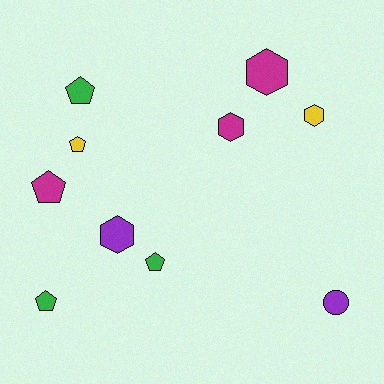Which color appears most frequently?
Magenta, with 3 objects.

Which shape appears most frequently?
Pentagon, with 5 objects.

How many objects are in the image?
There are 10 objects.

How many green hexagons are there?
There are no green hexagons.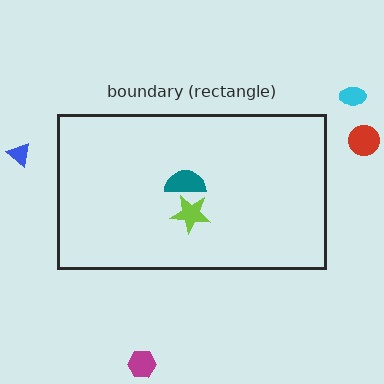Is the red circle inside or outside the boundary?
Outside.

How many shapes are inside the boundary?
2 inside, 4 outside.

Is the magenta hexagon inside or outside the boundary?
Outside.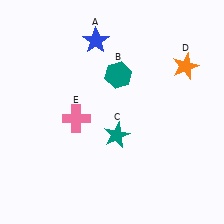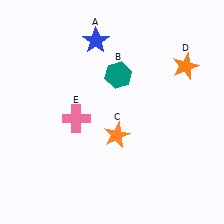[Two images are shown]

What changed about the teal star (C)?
In Image 1, C is teal. In Image 2, it changed to orange.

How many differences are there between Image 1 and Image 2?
There is 1 difference between the two images.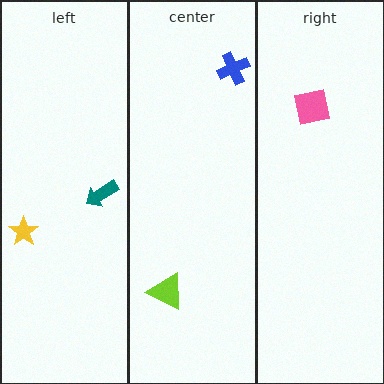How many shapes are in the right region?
1.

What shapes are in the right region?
The pink square.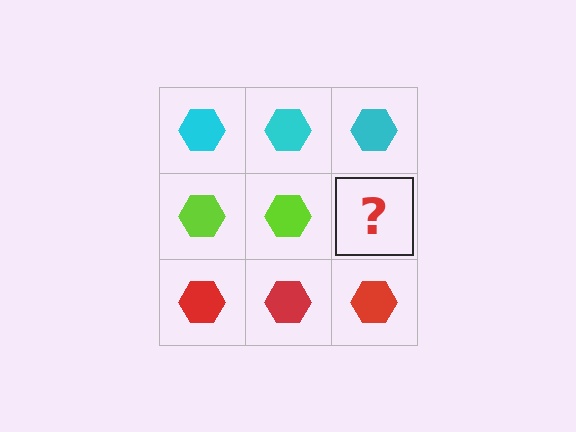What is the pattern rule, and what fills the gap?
The rule is that each row has a consistent color. The gap should be filled with a lime hexagon.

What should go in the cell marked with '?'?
The missing cell should contain a lime hexagon.